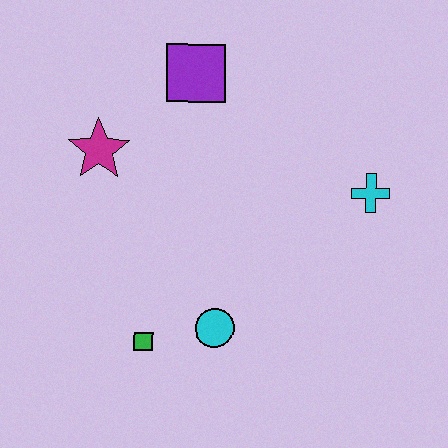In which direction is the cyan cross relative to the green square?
The cyan cross is to the right of the green square.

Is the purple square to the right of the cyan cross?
No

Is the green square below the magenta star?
Yes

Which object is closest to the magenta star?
The purple square is closest to the magenta star.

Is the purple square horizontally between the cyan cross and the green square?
Yes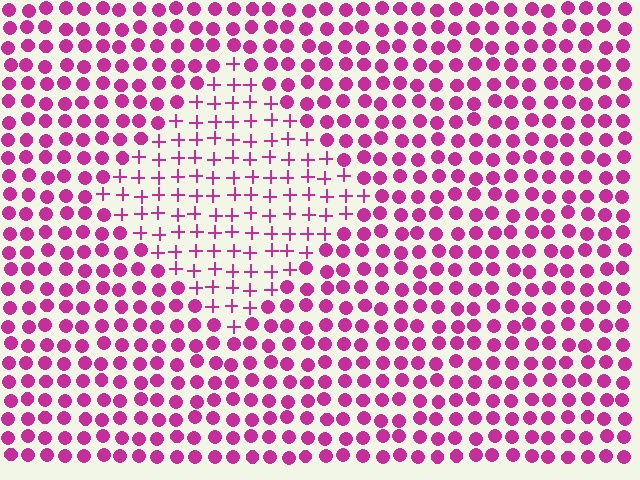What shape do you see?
I see a diamond.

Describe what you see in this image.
The image is filled with small magenta elements arranged in a uniform grid. A diamond-shaped region contains plus signs, while the surrounding area contains circles. The boundary is defined purely by the change in element shape.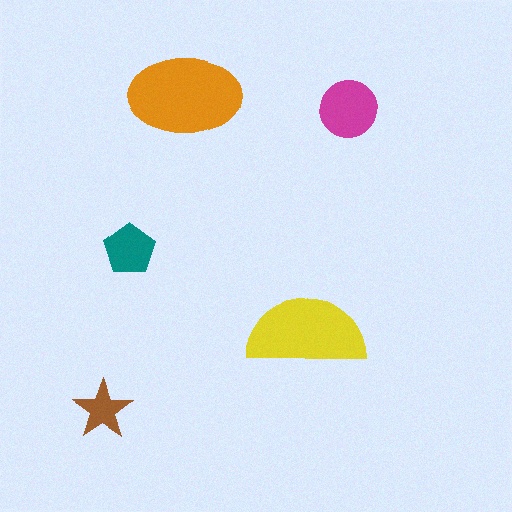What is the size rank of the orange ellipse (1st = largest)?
1st.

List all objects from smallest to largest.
The brown star, the teal pentagon, the magenta circle, the yellow semicircle, the orange ellipse.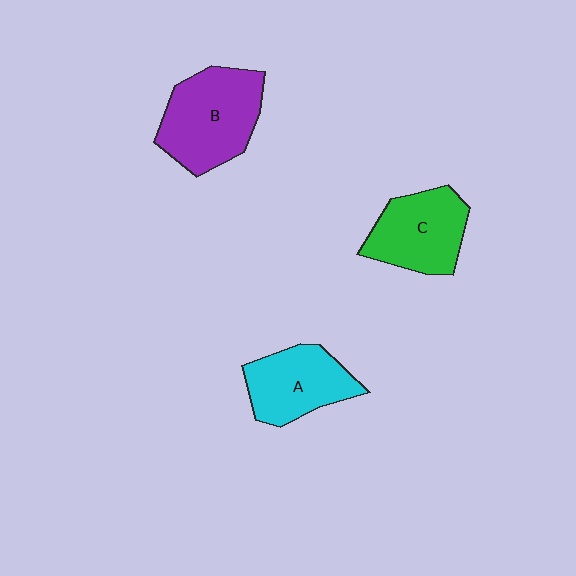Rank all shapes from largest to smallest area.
From largest to smallest: B (purple), C (green), A (cyan).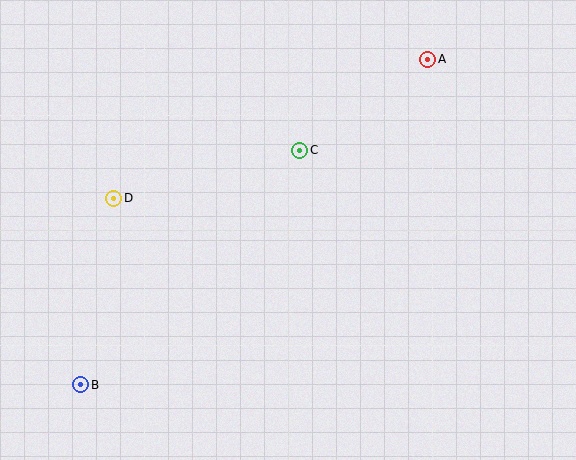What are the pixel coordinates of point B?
Point B is at (81, 385).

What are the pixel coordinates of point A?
Point A is at (428, 59).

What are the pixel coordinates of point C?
Point C is at (300, 150).